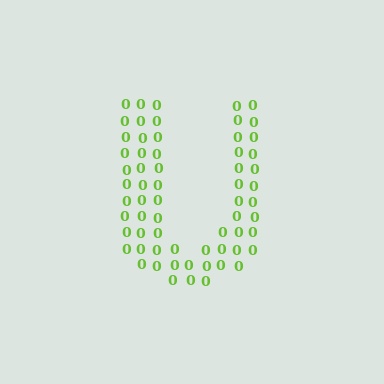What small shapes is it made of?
It is made of small digit 0's.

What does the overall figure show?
The overall figure shows the letter U.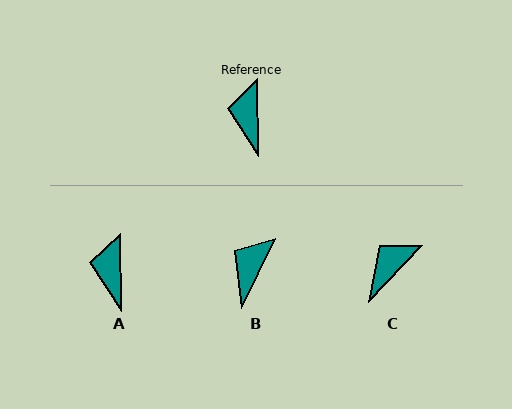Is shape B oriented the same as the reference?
No, it is off by about 27 degrees.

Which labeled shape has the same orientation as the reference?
A.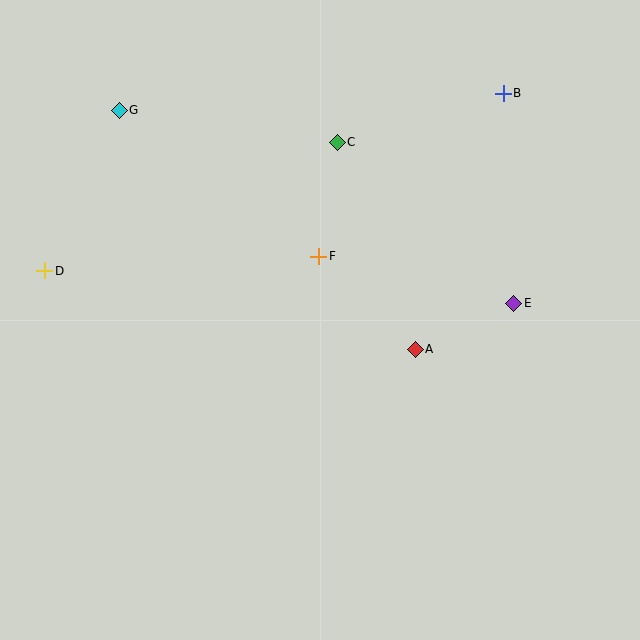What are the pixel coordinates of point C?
Point C is at (337, 142).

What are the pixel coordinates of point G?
Point G is at (119, 110).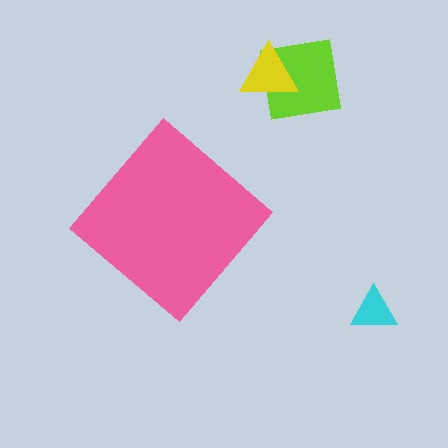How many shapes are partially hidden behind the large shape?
0 shapes are partially hidden.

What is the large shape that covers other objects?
A pink diamond.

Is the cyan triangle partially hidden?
No, the cyan triangle is fully visible.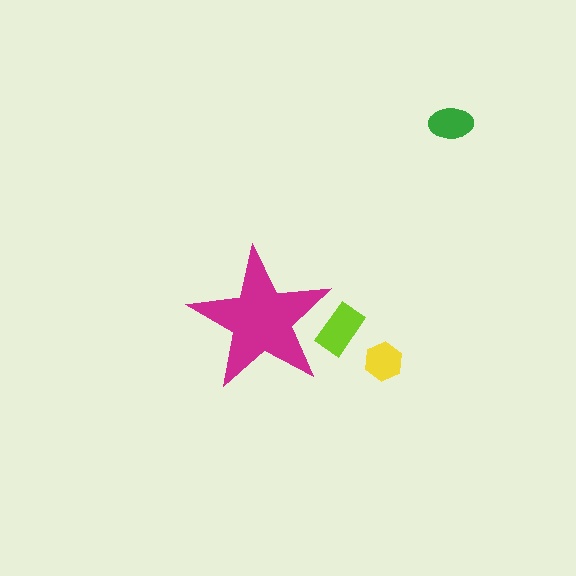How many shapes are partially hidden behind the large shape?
1 shape is partially hidden.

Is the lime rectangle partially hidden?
Yes, the lime rectangle is partially hidden behind the magenta star.